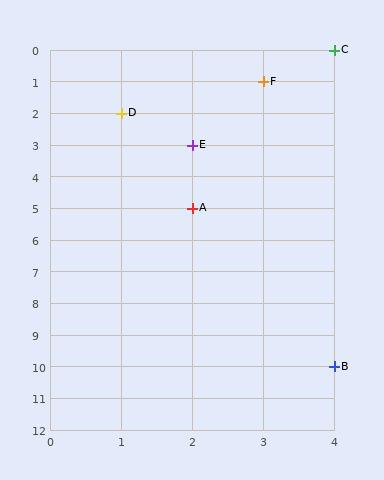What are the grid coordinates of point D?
Point D is at grid coordinates (1, 2).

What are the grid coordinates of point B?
Point B is at grid coordinates (4, 10).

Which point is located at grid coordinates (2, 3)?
Point E is at (2, 3).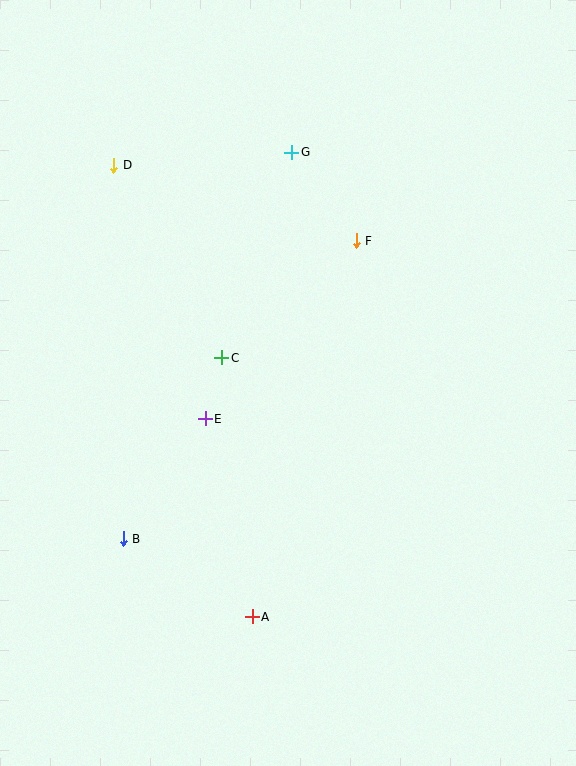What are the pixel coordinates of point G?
Point G is at (291, 152).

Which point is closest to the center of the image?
Point C at (222, 358) is closest to the center.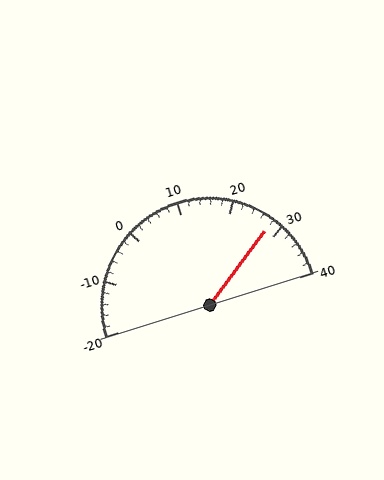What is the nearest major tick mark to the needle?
The nearest major tick mark is 30.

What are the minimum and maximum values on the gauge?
The gauge ranges from -20 to 40.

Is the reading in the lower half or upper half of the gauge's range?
The reading is in the upper half of the range (-20 to 40).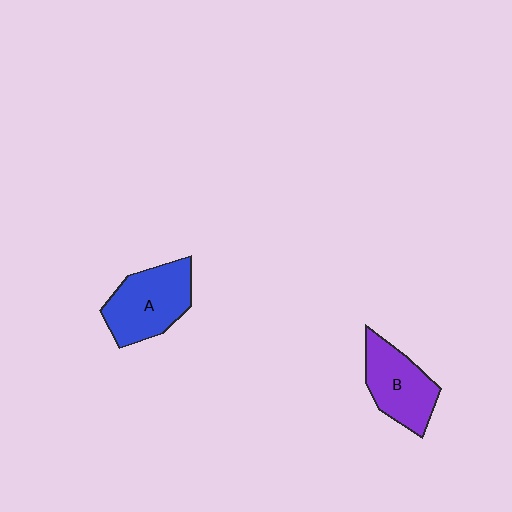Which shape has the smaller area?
Shape B (purple).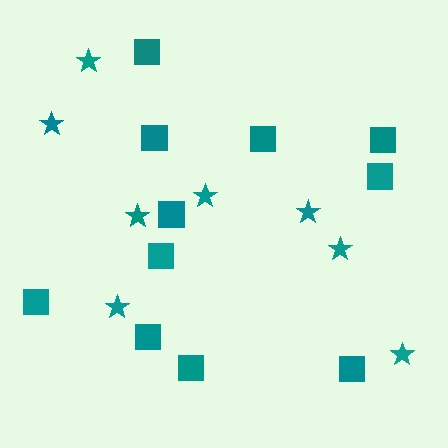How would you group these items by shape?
There are 2 groups: one group of squares (11) and one group of stars (8).